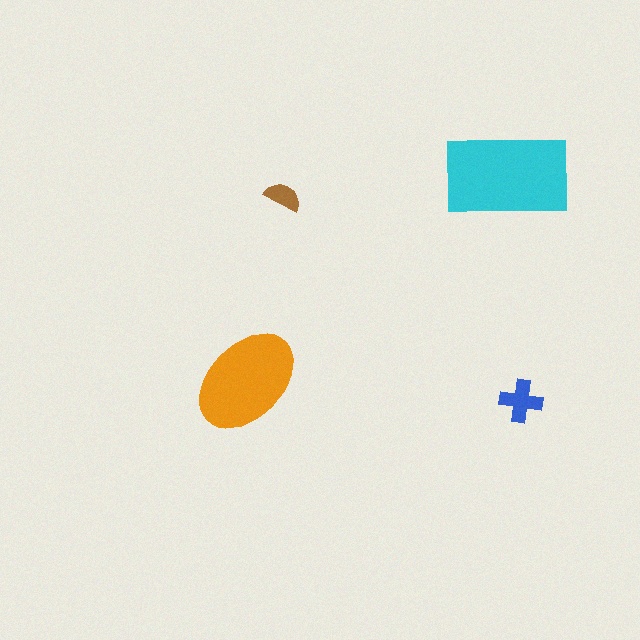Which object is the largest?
The cyan rectangle.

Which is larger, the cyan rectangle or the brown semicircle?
The cyan rectangle.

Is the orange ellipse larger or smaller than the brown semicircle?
Larger.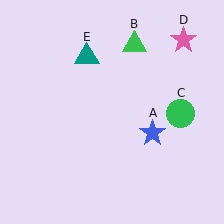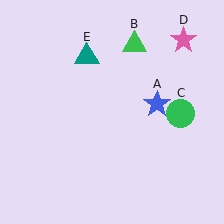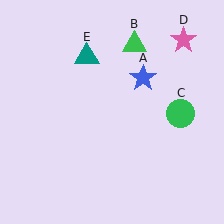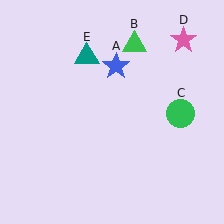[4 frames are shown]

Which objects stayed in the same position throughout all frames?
Green triangle (object B) and green circle (object C) and pink star (object D) and teal triangle (object E) remained stationary.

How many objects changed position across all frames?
1 object changed position: blue star (object A).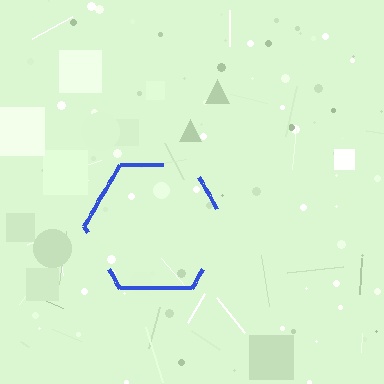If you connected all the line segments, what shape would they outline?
They would outline a hexagon.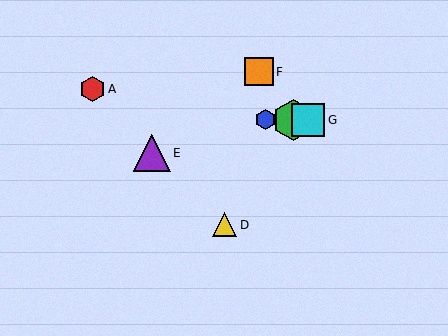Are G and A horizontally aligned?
No, G is at y≈120 and A is at y≈89.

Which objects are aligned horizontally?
Objects B, C, G are aligned horizontally.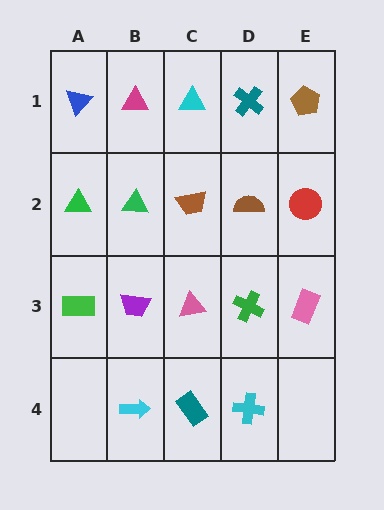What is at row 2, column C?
A brown trapezoid.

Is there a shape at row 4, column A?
No, that cell is empty.